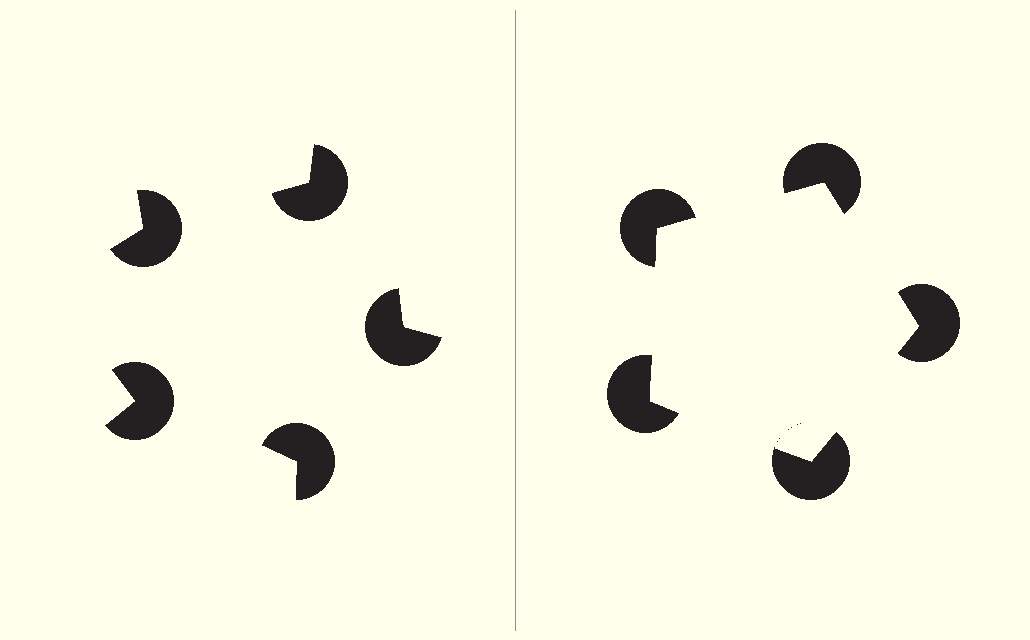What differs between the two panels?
The pac-man discs are positioned identically on both sides; only the wedge orientations differ. On the right they align to a pentagon; on the left they are misaligned.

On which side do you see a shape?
An illusory pentagon appears on the right side. On the left side the wedge cuts are rotated, so no coherent shape forms.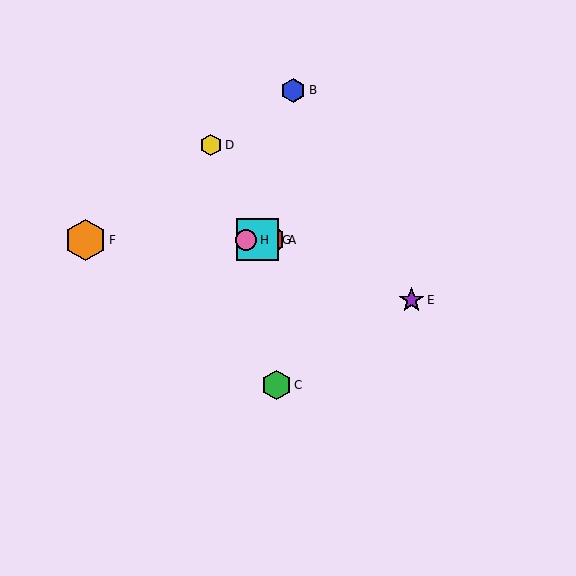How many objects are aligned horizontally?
4 objects (A, F, G, H) are aligned horizontally.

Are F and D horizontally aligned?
No, F is at y≈240 and D is at y≈145.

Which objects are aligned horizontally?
Objects A, F, G, H are aligned horizontally.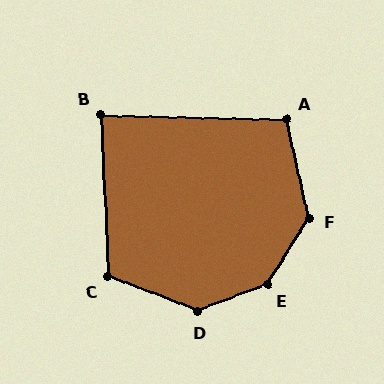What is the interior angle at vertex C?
Approximately 113 degrees (obtuse).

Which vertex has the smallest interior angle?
B, at approximately 86 degrees.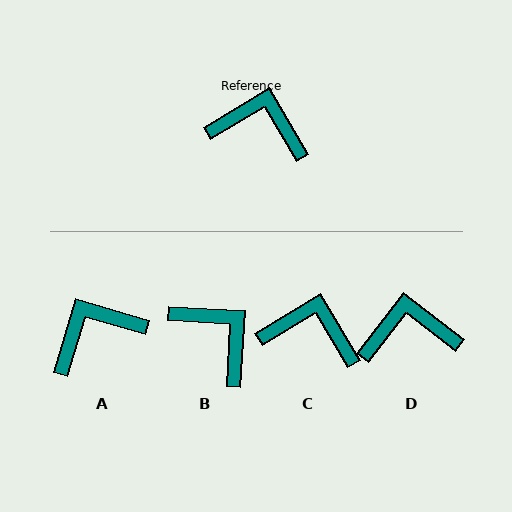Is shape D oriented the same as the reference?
No, it is off by about 22 degrees.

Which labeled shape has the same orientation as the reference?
C.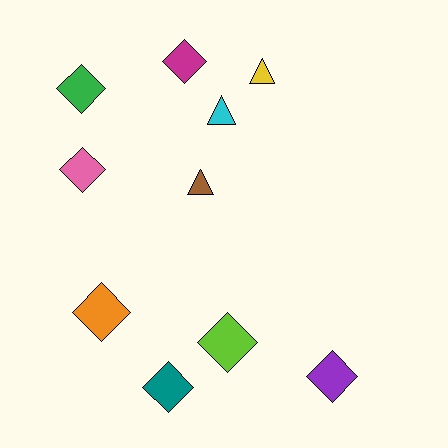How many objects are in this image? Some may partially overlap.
There are 10 objects.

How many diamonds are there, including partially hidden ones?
There are 7 diamonds.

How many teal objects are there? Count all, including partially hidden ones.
There is 1 teal object.